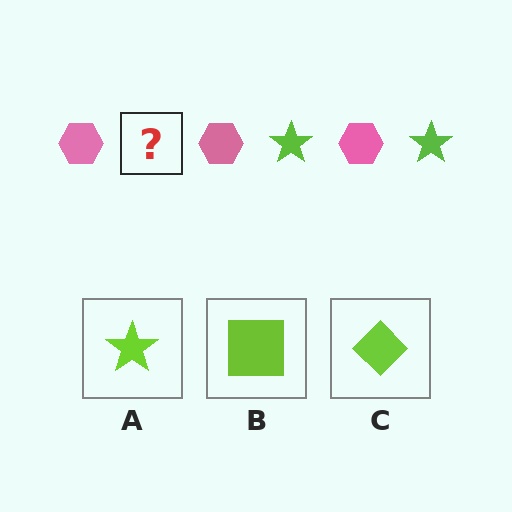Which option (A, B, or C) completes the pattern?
A.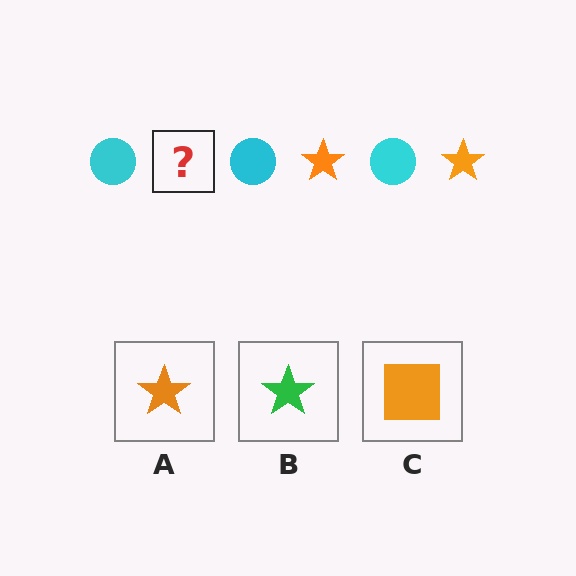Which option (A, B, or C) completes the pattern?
A.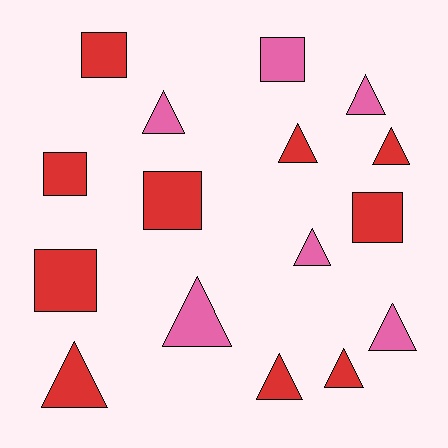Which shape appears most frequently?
Triangle, with 10 objects.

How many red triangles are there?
There are 5 red triangles.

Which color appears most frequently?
Red, with 10 objects.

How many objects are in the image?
There are 16 objects.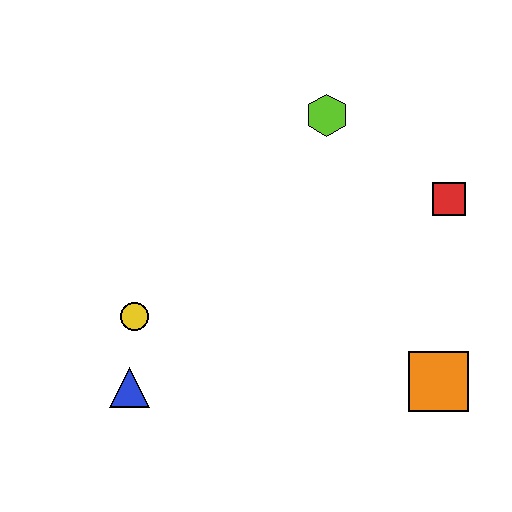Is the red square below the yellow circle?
No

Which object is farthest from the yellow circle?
The red square is farthest from the yellow circle.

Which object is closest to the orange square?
The red square is closest to the orange square.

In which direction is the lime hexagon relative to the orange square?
The lime hexagon is above the orange square.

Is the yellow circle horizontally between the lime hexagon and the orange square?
No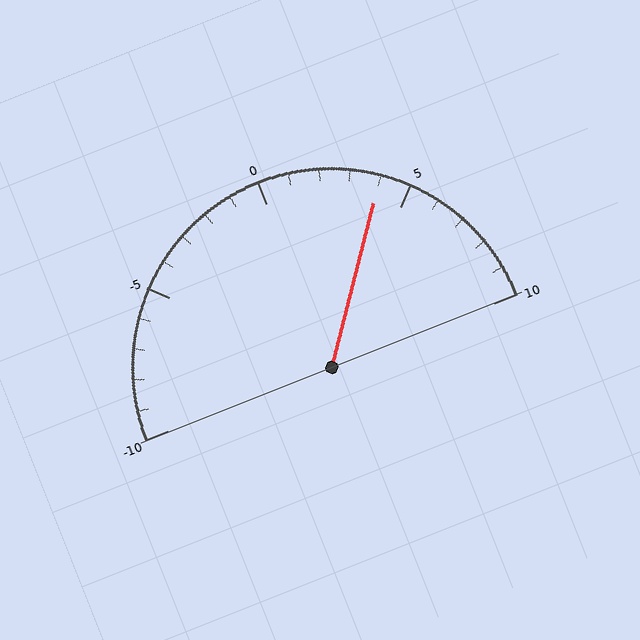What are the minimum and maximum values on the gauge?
The gauge ranges from -10 to 10.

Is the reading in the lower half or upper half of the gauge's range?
The reading is in the upper half of the range (-10 to 10).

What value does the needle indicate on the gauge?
The needle indicates approximately 4.